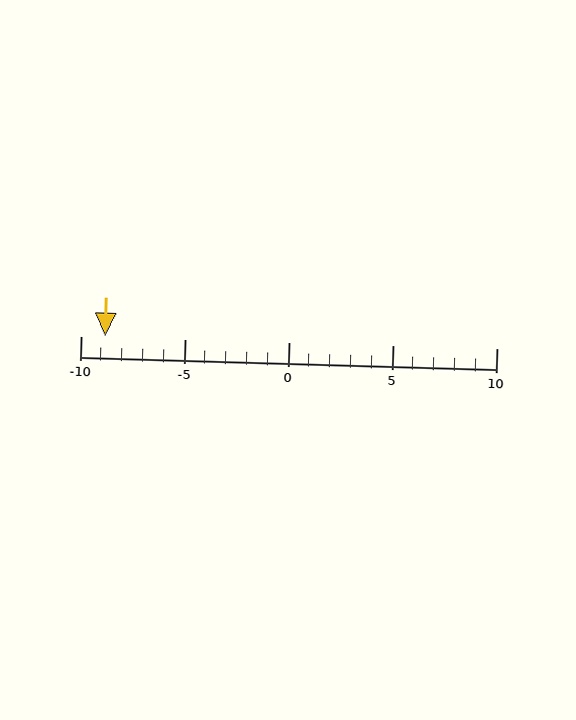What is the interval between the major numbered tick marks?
The major tick marks are spaced 5 units apart.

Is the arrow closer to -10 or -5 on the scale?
The arrow is closer to -10.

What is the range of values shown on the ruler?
The ruler shows values from -10 to 10.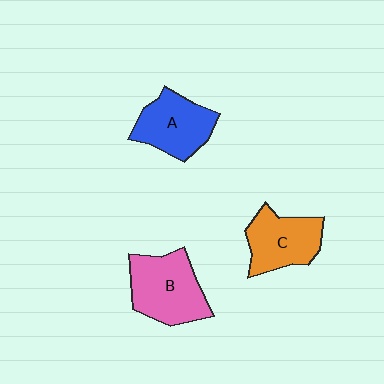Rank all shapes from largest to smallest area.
From largest to smallest: B (pink), A (blue), C (orange).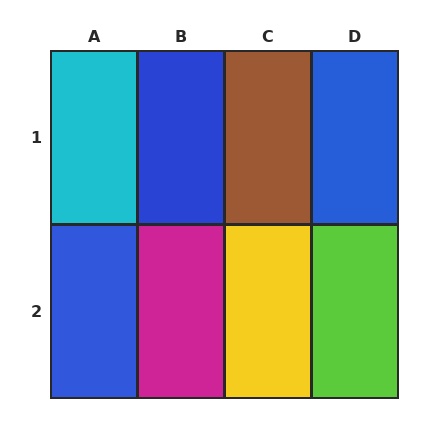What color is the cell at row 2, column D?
Lime.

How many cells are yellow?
1 cell is yellow.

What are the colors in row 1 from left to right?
Cyan, blue, brown, blue.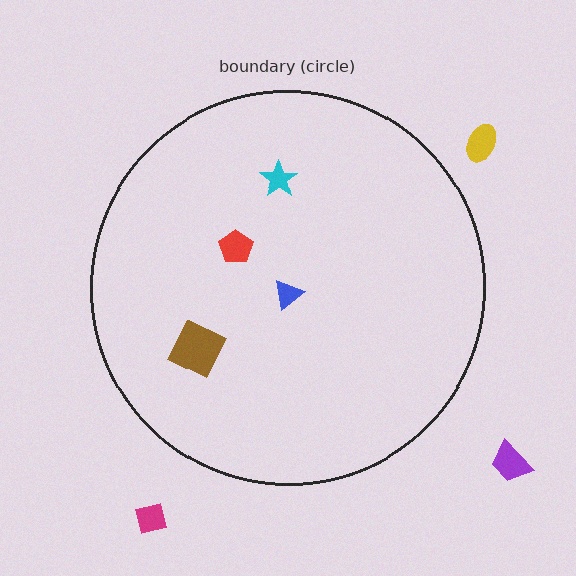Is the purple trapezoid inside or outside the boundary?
Outside.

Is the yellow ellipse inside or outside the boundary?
Outside.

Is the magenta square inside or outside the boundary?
Outside.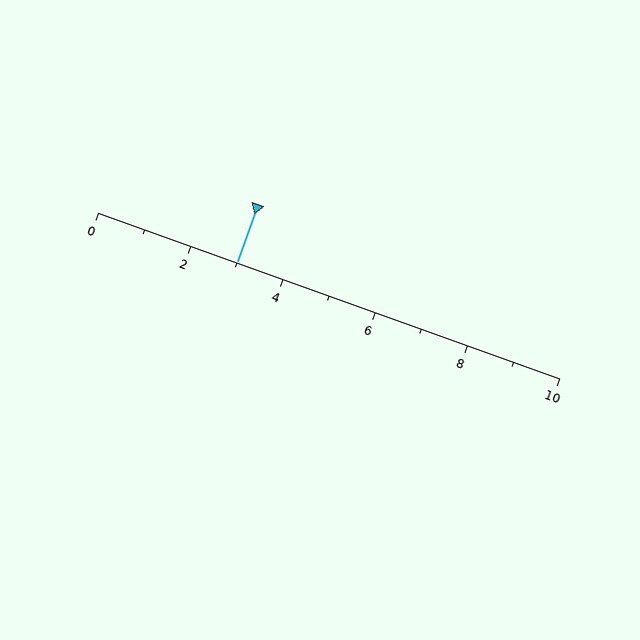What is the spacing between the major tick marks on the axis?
The major ticks are spaced 2 apart.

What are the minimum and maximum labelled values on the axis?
The axis runs from 0 to 10.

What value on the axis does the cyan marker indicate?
The marker indicates approximately 3.